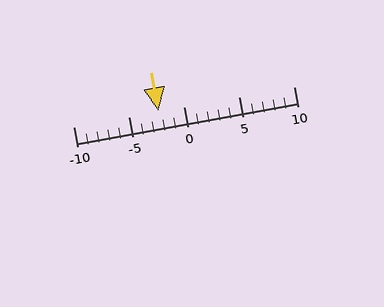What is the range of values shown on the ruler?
The ruler shows values from -10 to 10.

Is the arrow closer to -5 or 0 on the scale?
The arrow is closer to 0.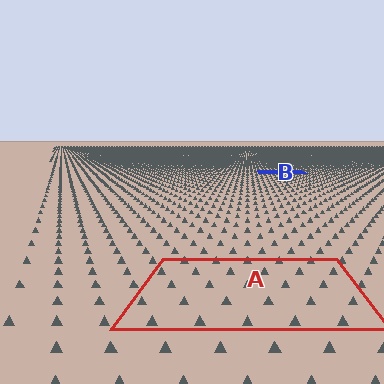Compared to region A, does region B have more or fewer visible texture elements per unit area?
Region B has more texture elements per unit area — they are packed more densely because it is farther away.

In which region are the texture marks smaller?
The texture marks are smaller in region B, because it is farther away.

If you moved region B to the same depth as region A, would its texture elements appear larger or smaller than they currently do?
They would appear larger. At a closer depth, the same texture elements are projected at a bigger on-screen size.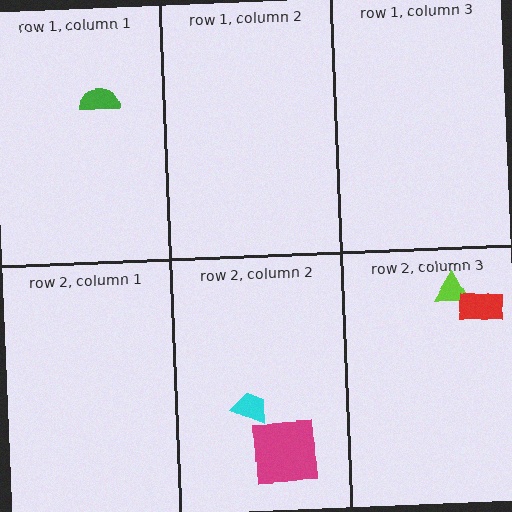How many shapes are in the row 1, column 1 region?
1.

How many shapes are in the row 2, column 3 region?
2.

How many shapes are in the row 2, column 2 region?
2.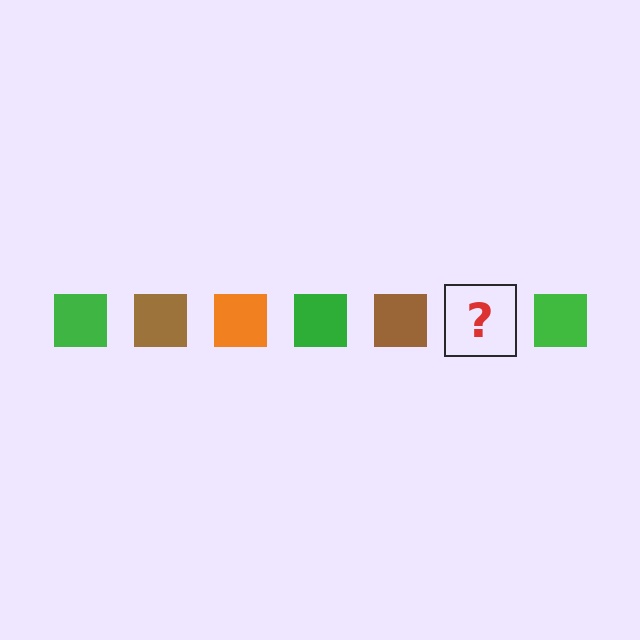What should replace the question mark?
The question mark should be replaced with an orange square.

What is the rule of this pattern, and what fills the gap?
The rule is that the pattern cycles through green, brown, orange squares. The gap should be filled with an orange square.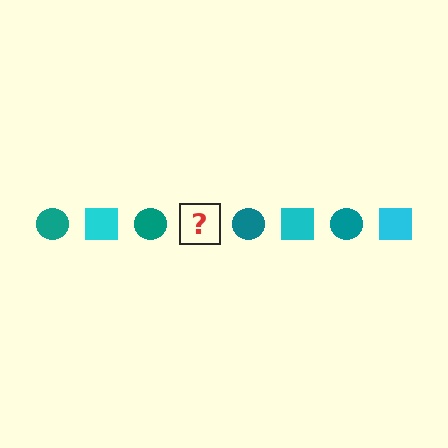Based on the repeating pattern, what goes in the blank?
The blank should be a cyan square.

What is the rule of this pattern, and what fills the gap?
The rule is that the pattern alternates between teal circle and cyan square. The gap should be filled with a cyan square.